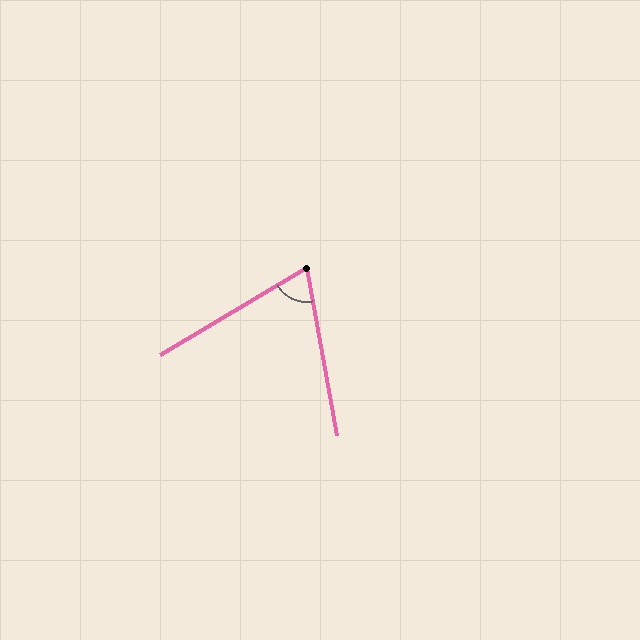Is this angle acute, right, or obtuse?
It is acute.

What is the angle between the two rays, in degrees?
Approximately 69 degrees.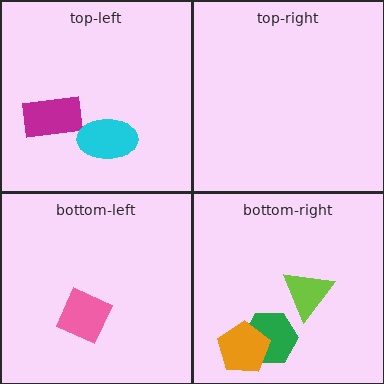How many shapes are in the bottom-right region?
3.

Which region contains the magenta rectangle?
The top-left region.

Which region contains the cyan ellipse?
The top-left region.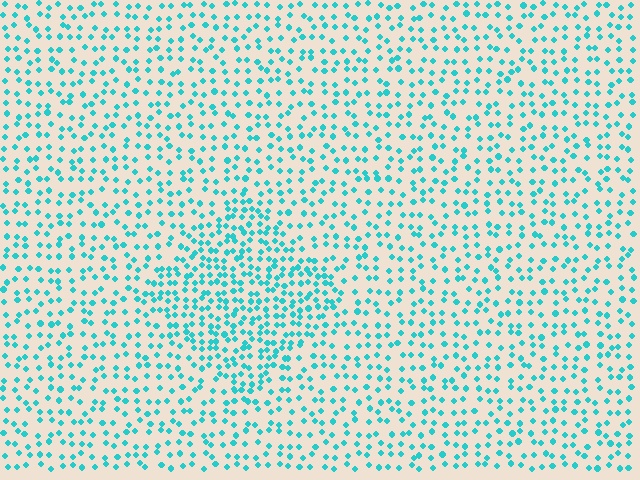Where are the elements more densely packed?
The elements are more densely packed inside the diamond boundary.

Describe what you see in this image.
The image contains small cyan elements arranged at two different densities. A diamond-shaped region is visible where the elements are more densely packed than the surrounding area.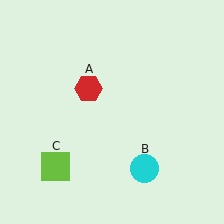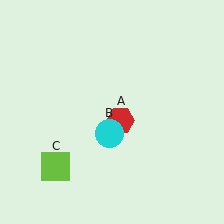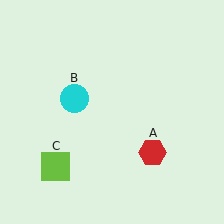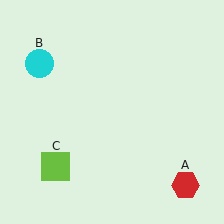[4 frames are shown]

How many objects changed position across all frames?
2 objects changed position: red hexagon (object A), cyan circle (object B).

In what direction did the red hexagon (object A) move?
The red hexagon (object A) moved down and to the right.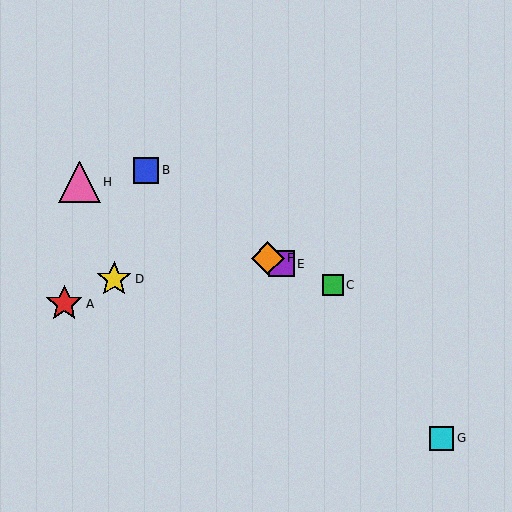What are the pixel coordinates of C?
Object C is at (333, 285).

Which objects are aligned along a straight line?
Objects C, E, F, H are aligned along a straight line.